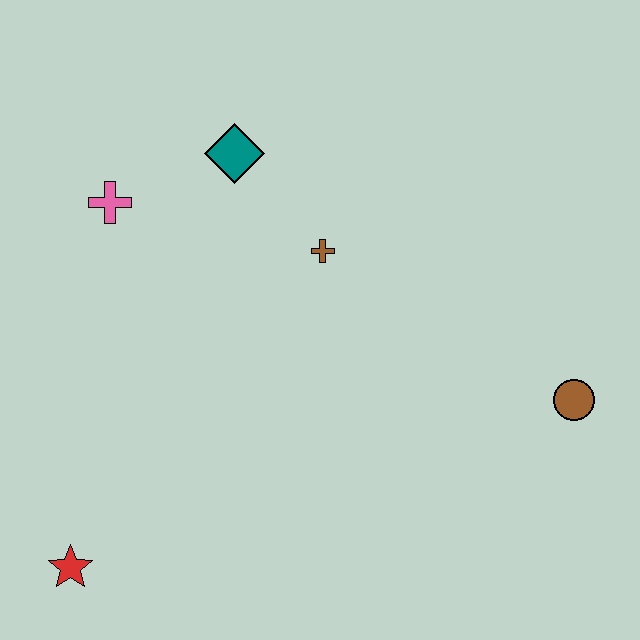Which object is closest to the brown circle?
The brown cross is closest to the brown circle.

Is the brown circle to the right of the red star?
Yes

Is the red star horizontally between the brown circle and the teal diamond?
No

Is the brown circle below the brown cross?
Yes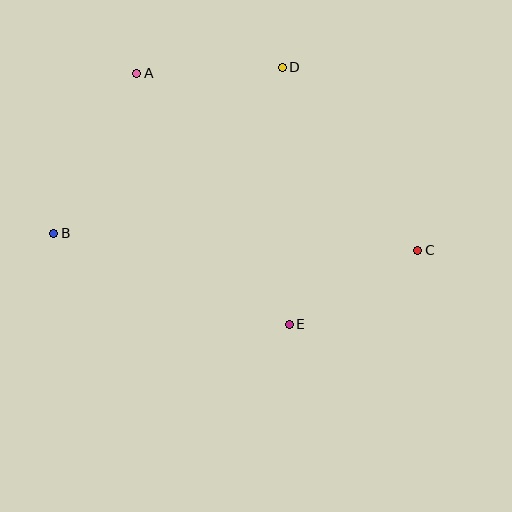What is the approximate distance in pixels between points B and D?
The distance between B and D is approximately 283 pixels.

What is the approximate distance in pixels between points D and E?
The distance between D and E is approximately 257 pixels.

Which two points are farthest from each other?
Points B and C are farthest from each other.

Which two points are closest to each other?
Points A and D are closest to each other.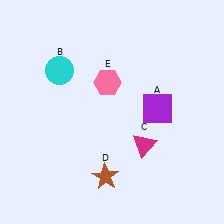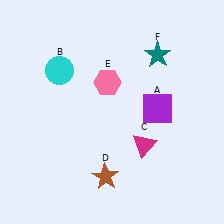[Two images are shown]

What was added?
A teal star (F) was added in Image 2.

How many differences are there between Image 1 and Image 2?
There is 1 difference between the two images.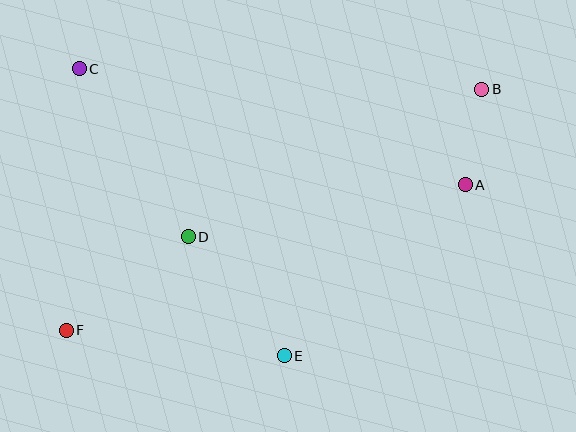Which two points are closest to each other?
Points A and B are closest to each other.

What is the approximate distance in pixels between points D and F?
The distance between D and F is approximately 154 pixels.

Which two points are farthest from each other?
Points B and F are farthest from each other.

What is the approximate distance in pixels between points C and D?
The distance between C and D is approximately 201 pixels.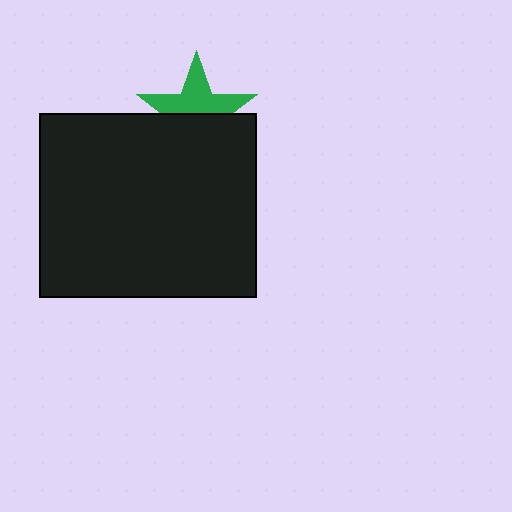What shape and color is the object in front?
The object in front is a black rectangle.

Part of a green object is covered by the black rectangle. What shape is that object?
It is a star.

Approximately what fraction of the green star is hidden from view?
Roughly 46% of the green star is hidden behind the black rectangle.